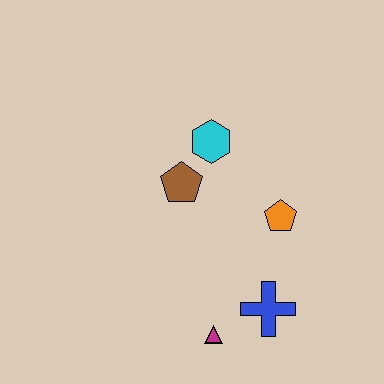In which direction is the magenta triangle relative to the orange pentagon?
The magenta triangle is below the orange pentagon.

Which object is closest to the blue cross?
The magenta triangle is closest to the blue cross.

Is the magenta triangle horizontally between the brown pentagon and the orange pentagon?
Yes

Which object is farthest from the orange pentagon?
The magenta triangle is farthest from the orange pentagon.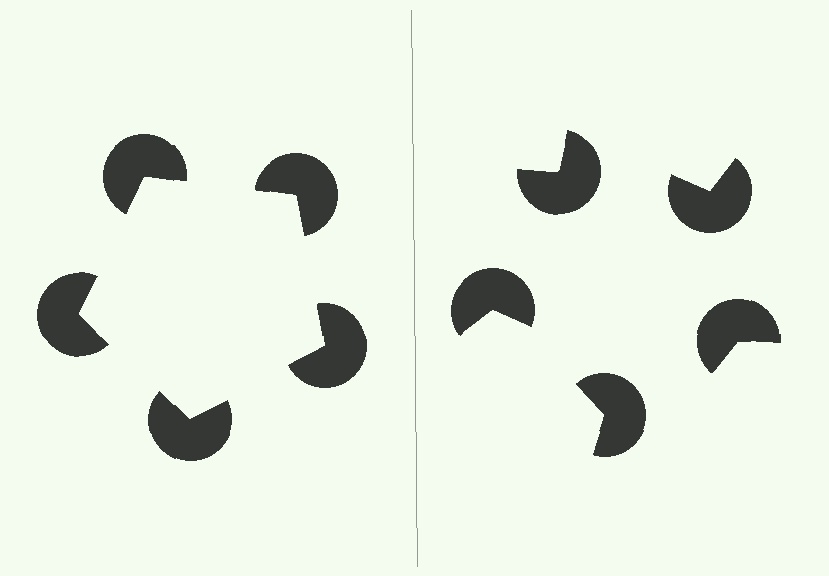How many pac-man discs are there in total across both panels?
10 — 5 on each side.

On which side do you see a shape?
An illusory pentagon appears on the left side. On the right side the wedge cuts are rotated, so no coherent shape forms.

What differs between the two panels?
The pac-man discs are positioned identically on both sides; only the wedge orientations differ. On the left they align to a pentagon; on the right they are misaligned.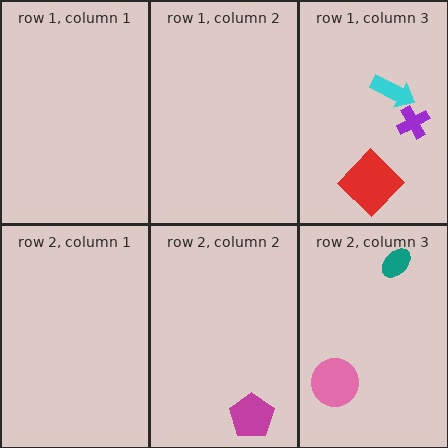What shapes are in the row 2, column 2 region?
The magenta pentagon.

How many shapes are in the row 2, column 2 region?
1.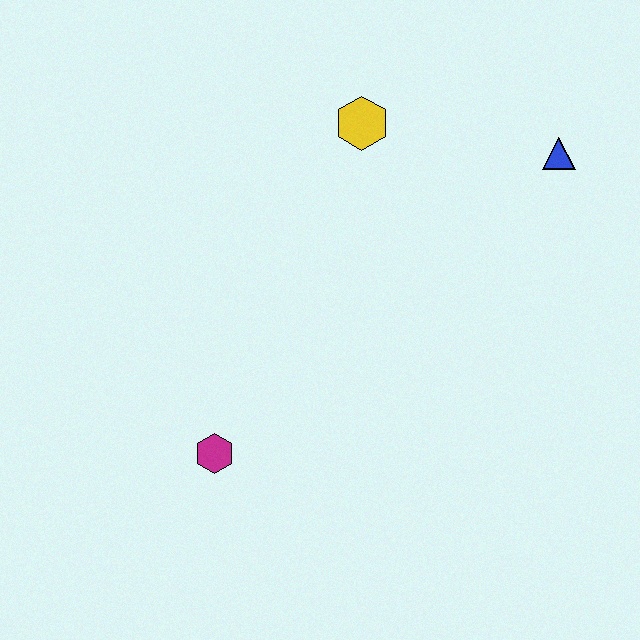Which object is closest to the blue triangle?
The yellow hexagon is closest to the blue triangle.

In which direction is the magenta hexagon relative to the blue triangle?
The magenta hexagon is to the left of the blue triangle.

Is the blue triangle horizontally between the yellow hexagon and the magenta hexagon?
No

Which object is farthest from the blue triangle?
The magenta hexagon is farthest from the blue triangle.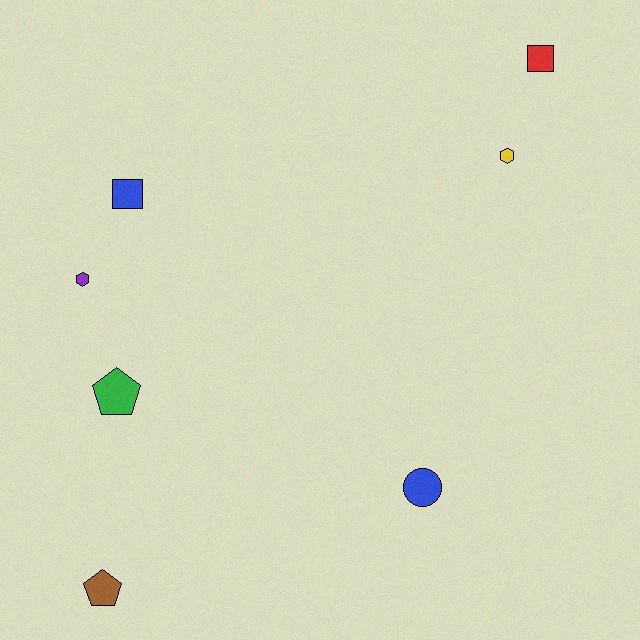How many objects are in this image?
There are 7 objects.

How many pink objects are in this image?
There are no pink objects.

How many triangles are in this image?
There are no triangles.